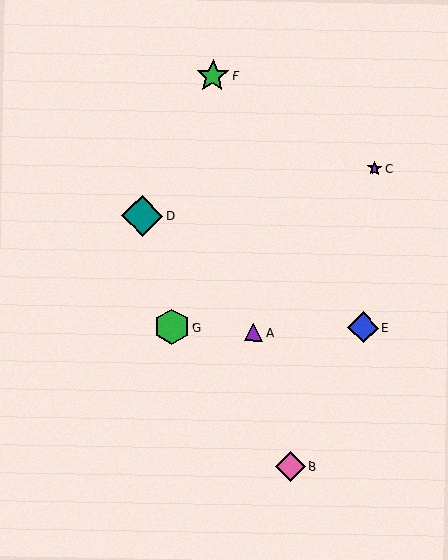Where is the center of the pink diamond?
The center of the pink diamond is at (290, 466).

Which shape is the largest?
The teal diamond (labeled D) is the largest.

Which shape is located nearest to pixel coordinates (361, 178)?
The purple star (labeled C) at (374, 168) is nearest to that location.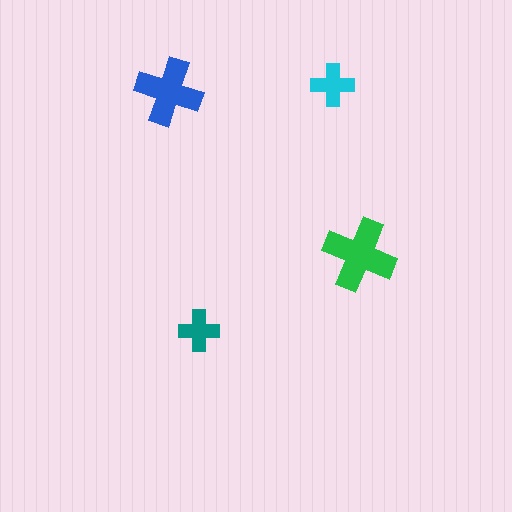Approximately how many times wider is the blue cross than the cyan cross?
About 1.5 times wider.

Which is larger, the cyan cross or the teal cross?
The cyan one.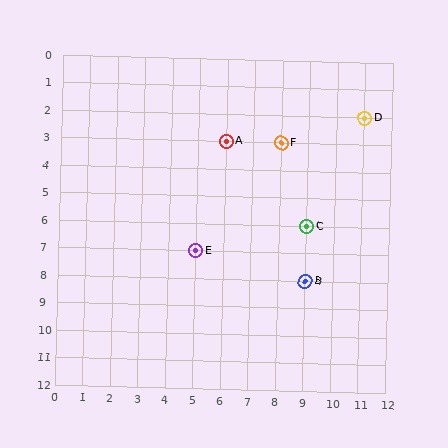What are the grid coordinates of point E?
Point E is at grid coordinates (5, 7).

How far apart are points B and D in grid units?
Points B and D are 2 columns and 6 rows apart (about 6.3 grid units diagonally).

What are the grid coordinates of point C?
Point C is at grid coordinates (9, 6).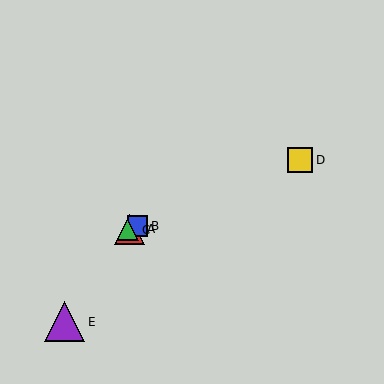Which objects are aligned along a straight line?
Objects A, B, C, D are aligned along a straight line.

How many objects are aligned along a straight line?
4 objects (A, B, C, D) are aligned along a straight line.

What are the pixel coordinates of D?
Object D is at (300, 160).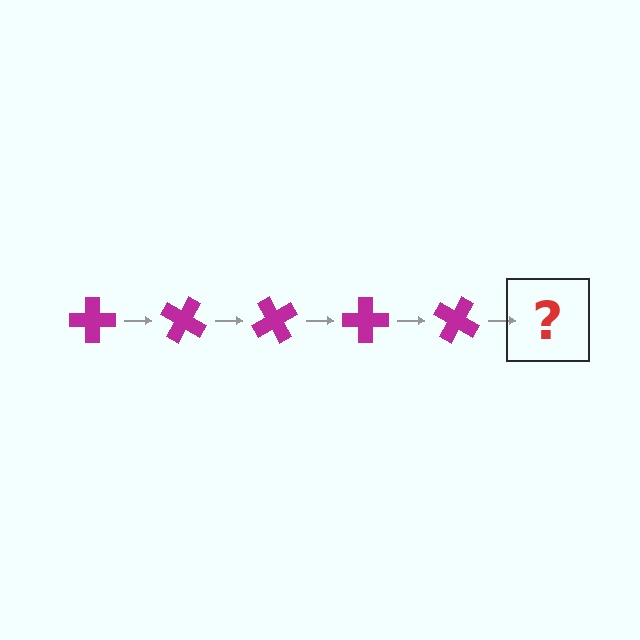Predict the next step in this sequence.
The next step is a magenta cross rotated 150 degrees.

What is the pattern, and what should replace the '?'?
The pattern is that the cross rotates 30 degrees each step. The '?' should be a magenta cross rotated 150 degrees.